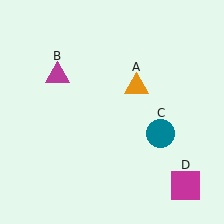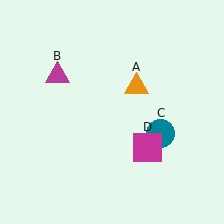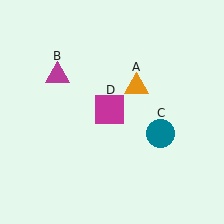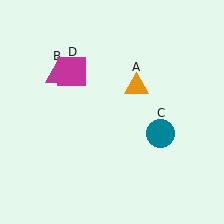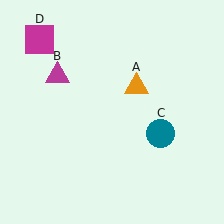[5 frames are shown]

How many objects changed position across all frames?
1 object changed position: magenta square (object D).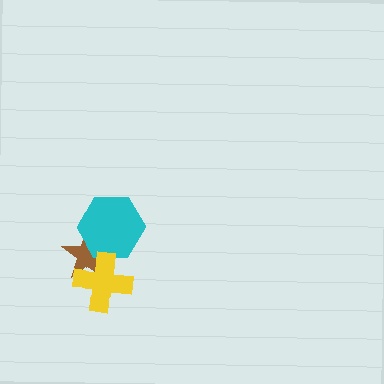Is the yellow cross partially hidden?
No, no other shape covers it.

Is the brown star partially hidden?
Yes, it is partially covered by another shape.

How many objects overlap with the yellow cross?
2 objects overlap with the yellow cross.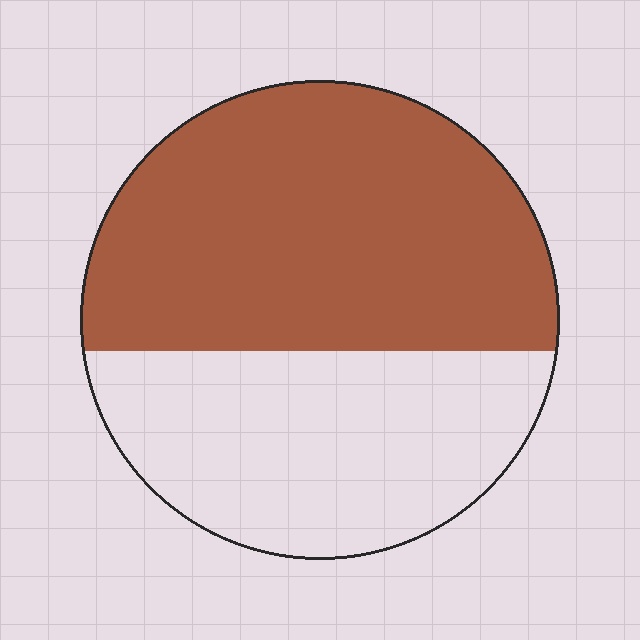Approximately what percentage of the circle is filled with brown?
Approximately 60%.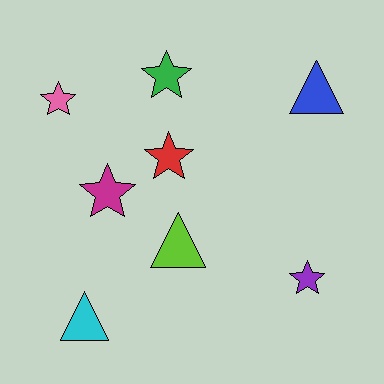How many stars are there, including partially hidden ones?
There are 5 stars.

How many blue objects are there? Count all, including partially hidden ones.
There is 1 blue object.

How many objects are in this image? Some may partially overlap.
There are 8 objects.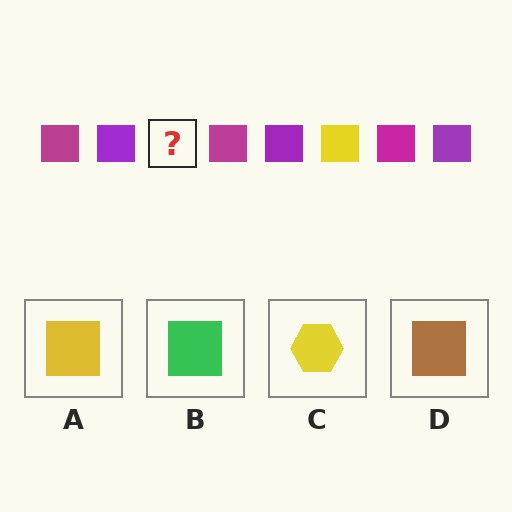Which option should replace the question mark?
Option A.